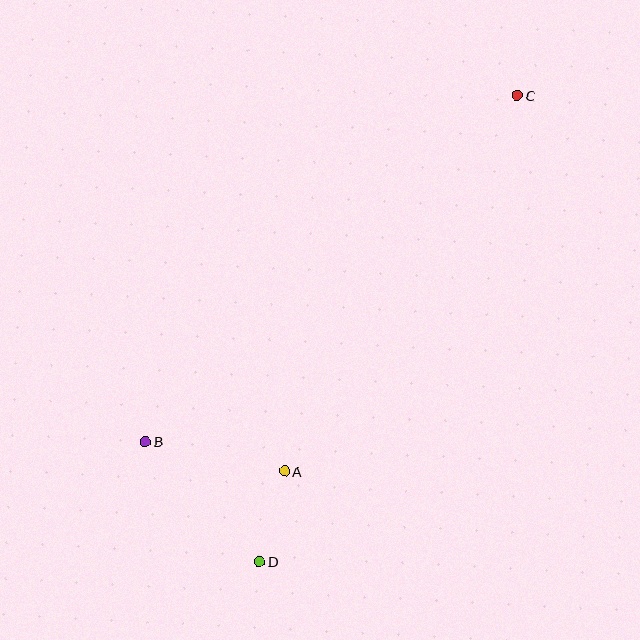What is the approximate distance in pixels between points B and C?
The distance between B and C is approximately 508 pixels.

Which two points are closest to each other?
Points A and D are closest to each other.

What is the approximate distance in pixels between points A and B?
The distance between A and B is approximately 142 pixels.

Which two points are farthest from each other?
Points C and D are farthest from each other.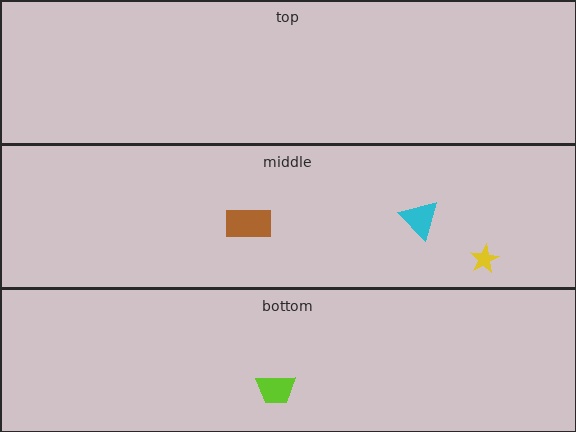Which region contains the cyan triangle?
The middle region.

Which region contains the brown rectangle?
The middle region.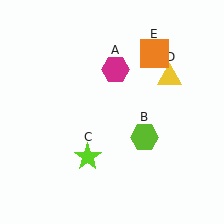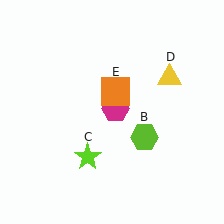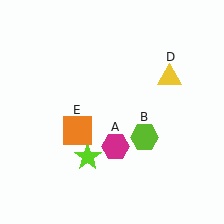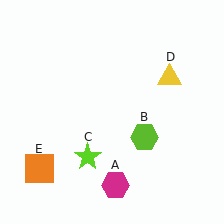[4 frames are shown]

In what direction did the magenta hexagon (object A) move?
The magenta hexagon (object A) moved down.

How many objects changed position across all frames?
2 objects changed position: magenta hexagon (object A), orange square (object E).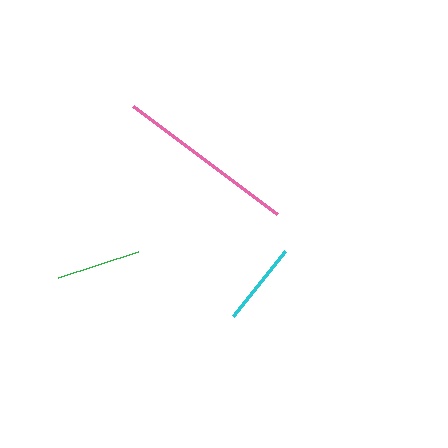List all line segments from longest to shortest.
From longest to shortest: pink, green, cyan.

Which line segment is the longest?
The pink line is the longest at approximately 180 pixels.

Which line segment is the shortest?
The cyan line is the shortest at approximately 83 pixels.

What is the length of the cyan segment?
The cyan segment is approximately 83 pixels long.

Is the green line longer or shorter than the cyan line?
The green line is longer than the cyan line.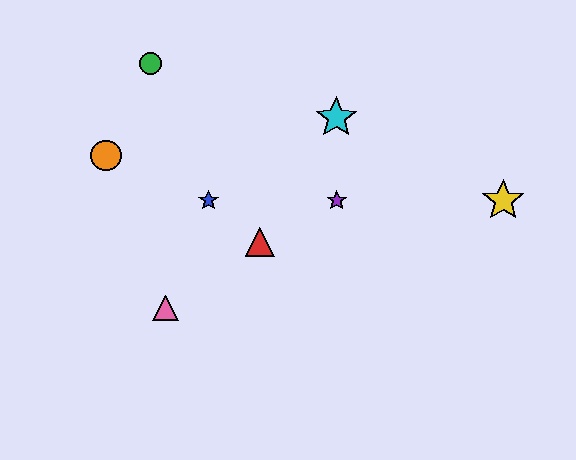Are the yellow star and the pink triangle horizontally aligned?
No, the yellow star is at y≈200 and the pink triangle is at y≈308.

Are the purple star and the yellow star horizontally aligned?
Yes, both are at y≈200.